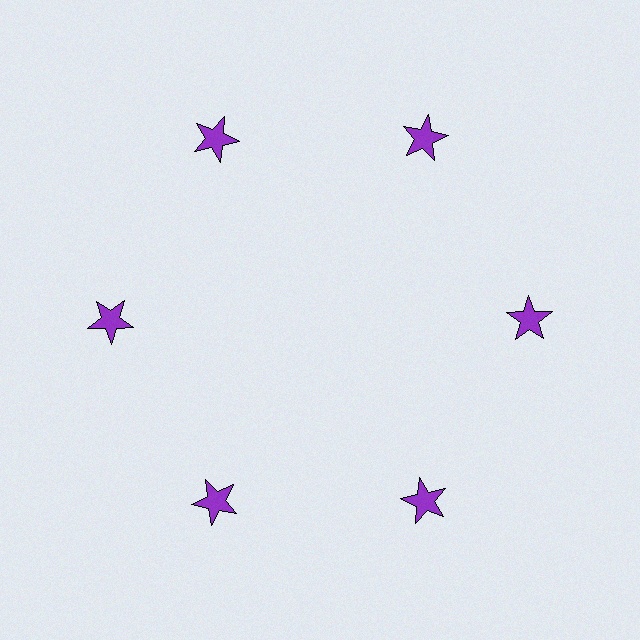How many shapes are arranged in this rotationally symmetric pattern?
There are 6 shapes, arranged in 6 groups of 1.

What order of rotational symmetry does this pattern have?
This pattern has 6-fold rotational symmetry.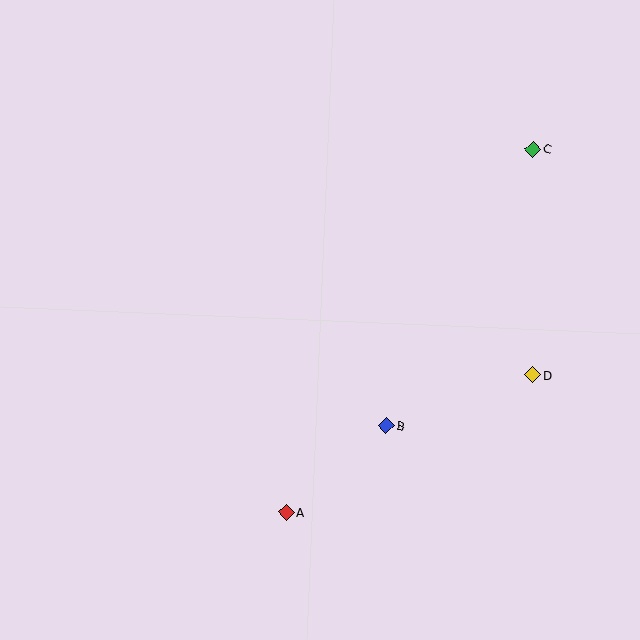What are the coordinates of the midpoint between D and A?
The midpoint between D and A is at (410, 444).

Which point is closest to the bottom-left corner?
Point A is closest to the bottom-left corner.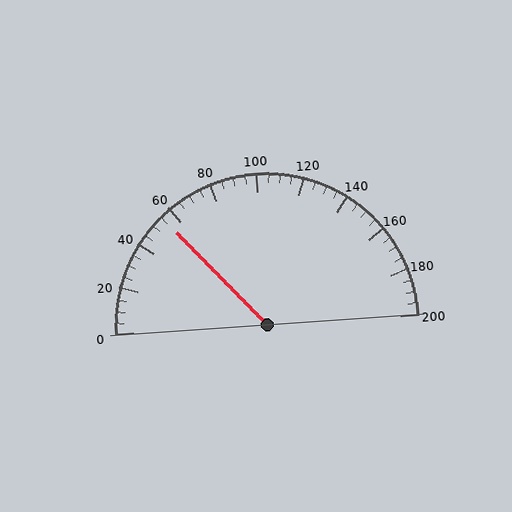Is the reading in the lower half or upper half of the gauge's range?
The reading is in the lower half of the range (0 to 200).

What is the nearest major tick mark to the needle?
The nearest major tick mark is 60.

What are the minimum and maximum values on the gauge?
The gauge ranges from 0 to 200.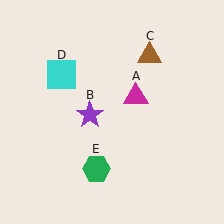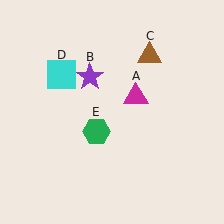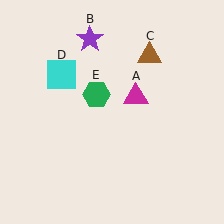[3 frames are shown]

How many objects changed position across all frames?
2 objects changed position: purple star (object B), green hexagon (object E).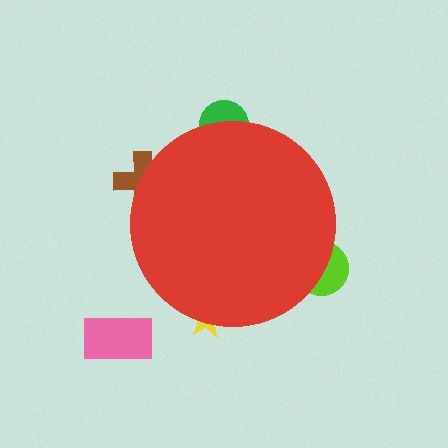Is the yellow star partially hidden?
Yes, the yellow star is partially hidden behind the red circle.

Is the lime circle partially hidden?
Yes, the lime circle is partially hidden behind the red circle.